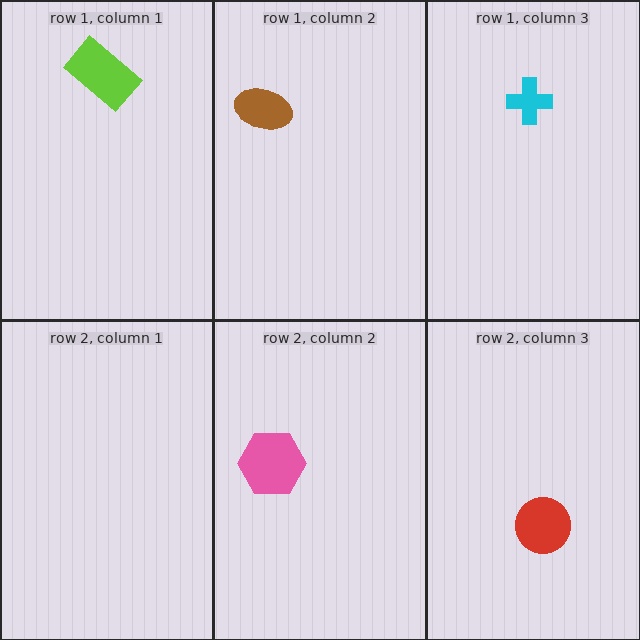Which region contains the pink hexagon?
The row 2, column 2 region.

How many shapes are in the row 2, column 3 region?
1.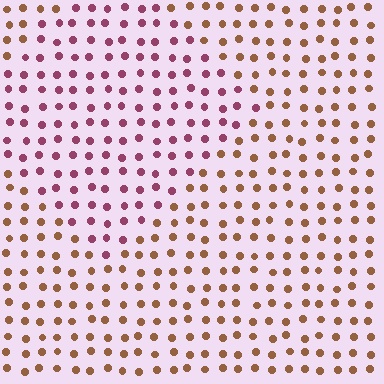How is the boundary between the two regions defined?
The boundary is defined purely by a slight shift in hue (about 52 degrees). Spacing, size, and orientation are identical on both sides.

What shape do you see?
I see a diamond.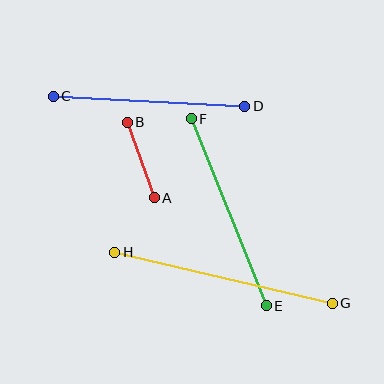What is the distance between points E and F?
The distance is approximately 201 pixels.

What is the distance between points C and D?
The distance is approximately 192 pixels.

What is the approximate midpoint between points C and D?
The midpoint is at approximately (149, 101) pixels.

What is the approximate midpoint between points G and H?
The midpoint is at approximately (224, 278) pixels.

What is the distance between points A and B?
The distance is approximately 80 pixels.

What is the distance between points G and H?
The distance is approximately 223 pixels.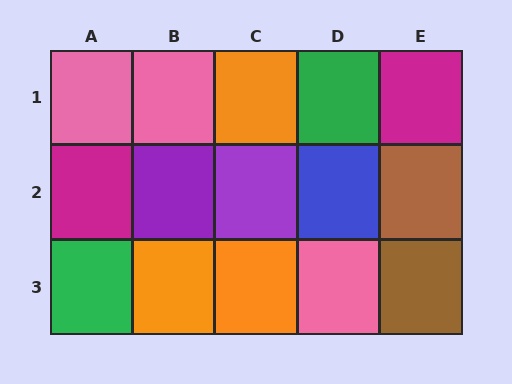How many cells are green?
2 cells are green.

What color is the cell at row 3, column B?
Orange.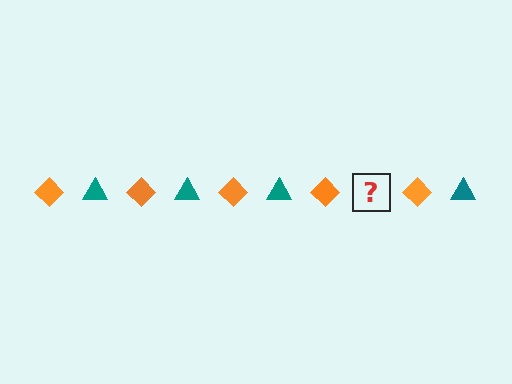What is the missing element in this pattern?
The missing element is a teal triangle.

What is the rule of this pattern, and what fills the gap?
The rule is that the pattern alternates between orange diamond and teal triangle. The gap should be filled with a teal triangle.